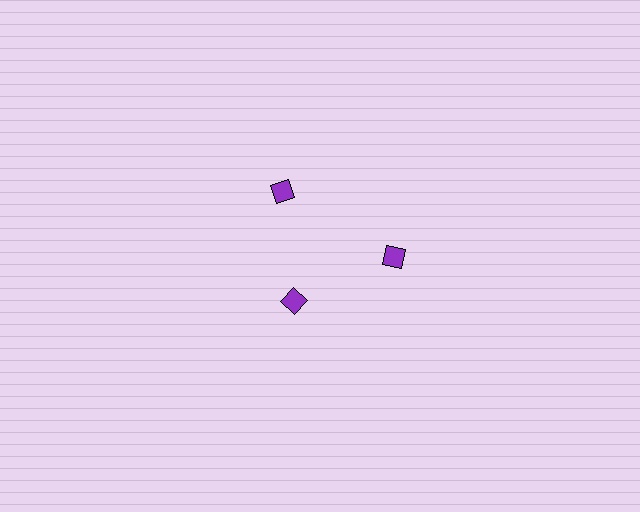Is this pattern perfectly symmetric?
No. The 3 purple diamonds are arranged in a ring, but one element near the 7 o'clock position is pulled inward toward the center, breaking the 3-fold rotational symmetry.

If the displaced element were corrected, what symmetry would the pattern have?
It would have 3-fold rotational symmetry — the pattern would map onto itself every 120 degrees.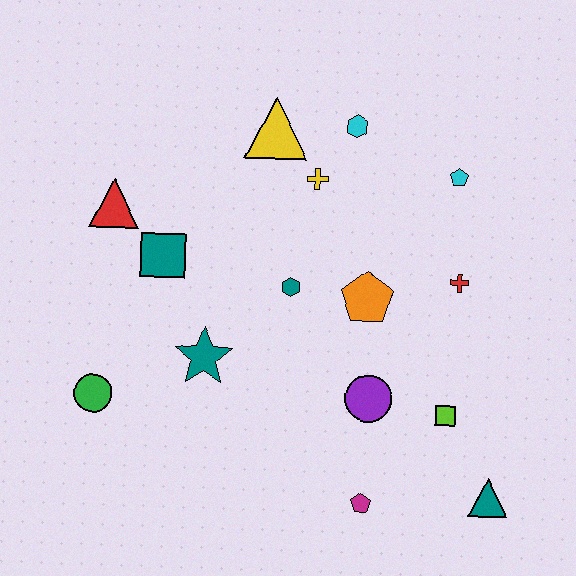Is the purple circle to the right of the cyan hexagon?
Yes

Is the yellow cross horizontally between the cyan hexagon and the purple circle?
No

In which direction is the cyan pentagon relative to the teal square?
The cyan pentagon is to the right of the teal square.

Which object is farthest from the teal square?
The teal triangle is farthest from the teal square.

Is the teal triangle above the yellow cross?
No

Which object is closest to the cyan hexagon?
The yellow cross is closest to the cyan hexagon.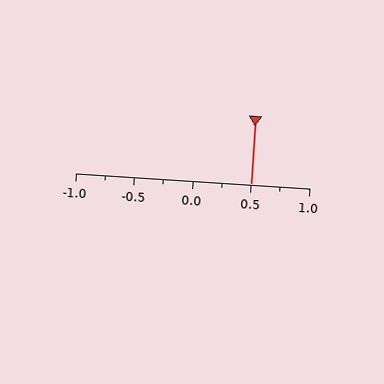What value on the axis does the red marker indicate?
The marker indicates approximately 0.5.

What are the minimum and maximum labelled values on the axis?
The axis runs from -1.0 to 1.0.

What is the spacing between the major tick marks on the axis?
The major ticks are spaced 0.5 apart.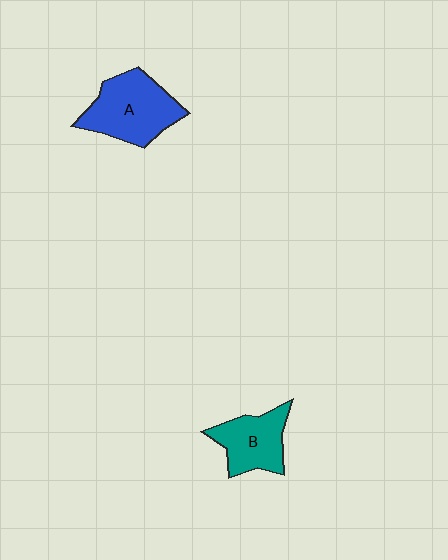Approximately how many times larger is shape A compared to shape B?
Approximately 1.4 times.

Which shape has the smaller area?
Shape B (teal).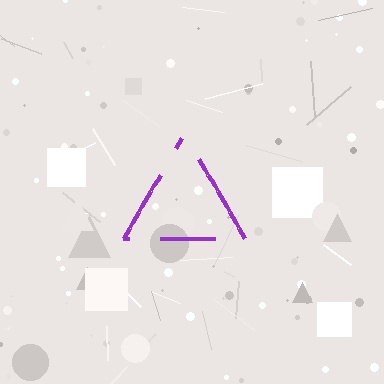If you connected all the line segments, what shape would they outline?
They would outline a triangle.